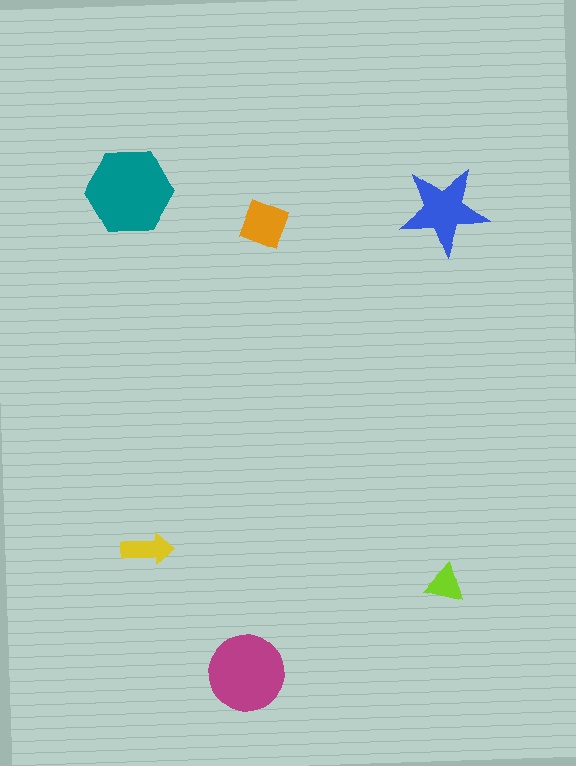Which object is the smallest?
The lime triangle.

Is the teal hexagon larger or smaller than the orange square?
Larger.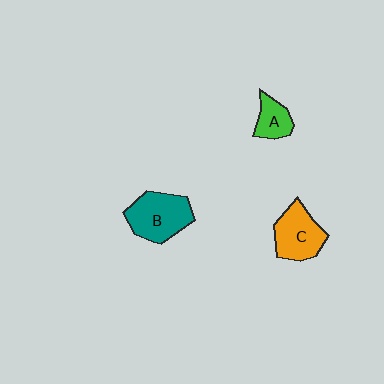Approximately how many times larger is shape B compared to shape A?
Approximately 2.0 times.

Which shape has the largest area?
Shape B (teal).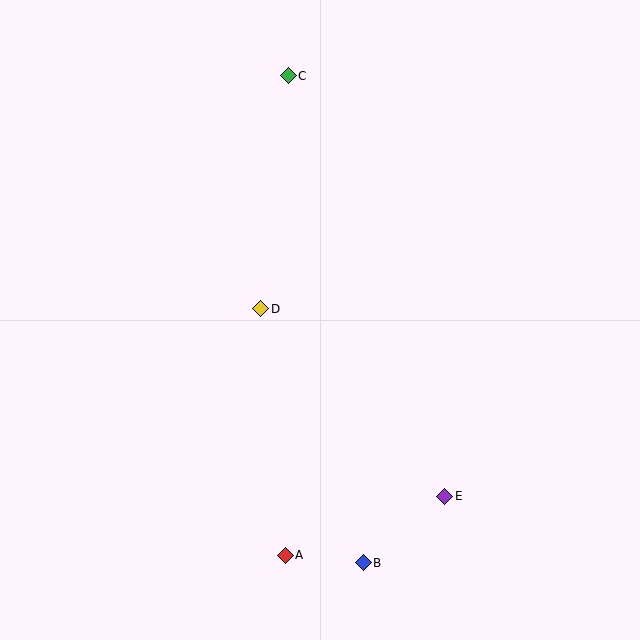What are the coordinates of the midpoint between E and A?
The midpoint between E and A is at (365, 526).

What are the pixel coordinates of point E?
Point E is at (445, 496).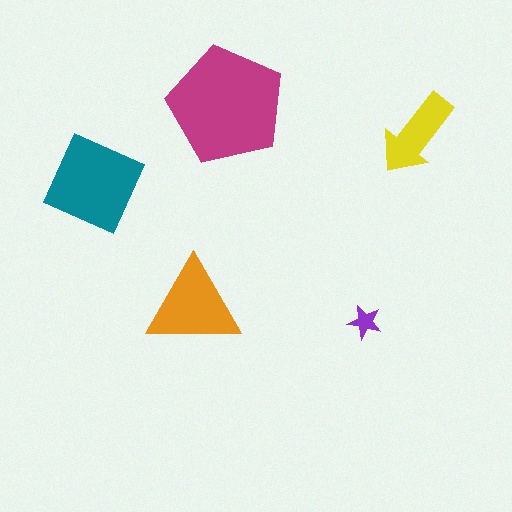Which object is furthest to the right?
The yellow arrow is rightmost.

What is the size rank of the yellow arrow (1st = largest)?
4th.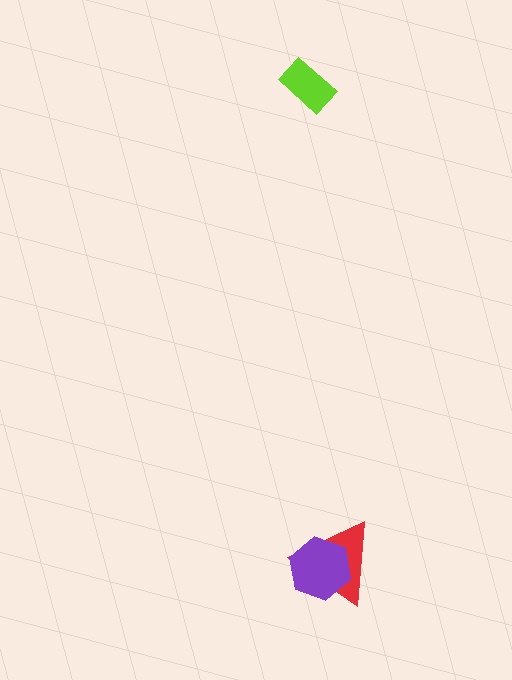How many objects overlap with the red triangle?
1 object overlaps with the red triangle.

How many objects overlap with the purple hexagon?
1 object overlaps with the purple hexagon.